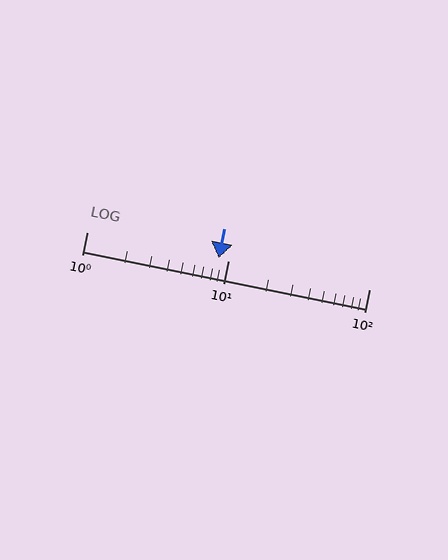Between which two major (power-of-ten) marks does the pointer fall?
The pointer is between 1 and 10.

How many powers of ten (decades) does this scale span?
The scale spans 2 decades, from 1 to 100.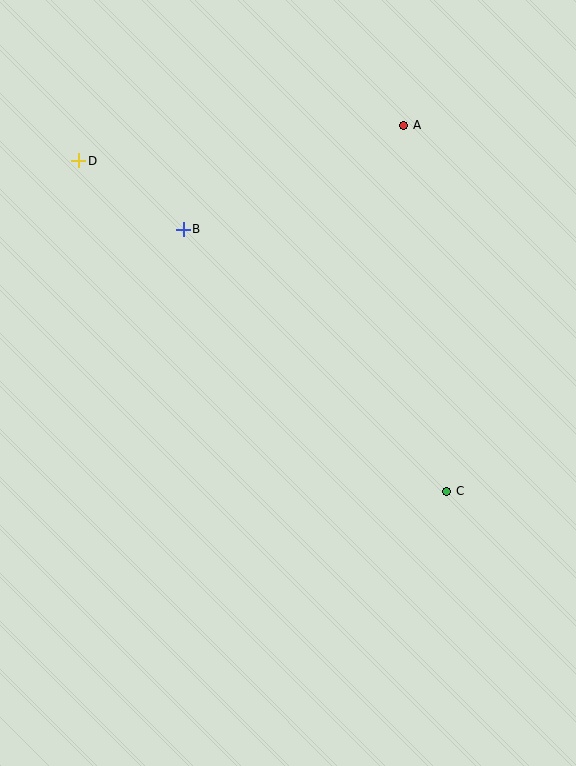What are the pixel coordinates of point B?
Point B is at (183, 229).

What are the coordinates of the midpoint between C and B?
The midpoint between C and B is at (315, 360).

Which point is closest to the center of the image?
Point B at (183, 229) is closest to the center.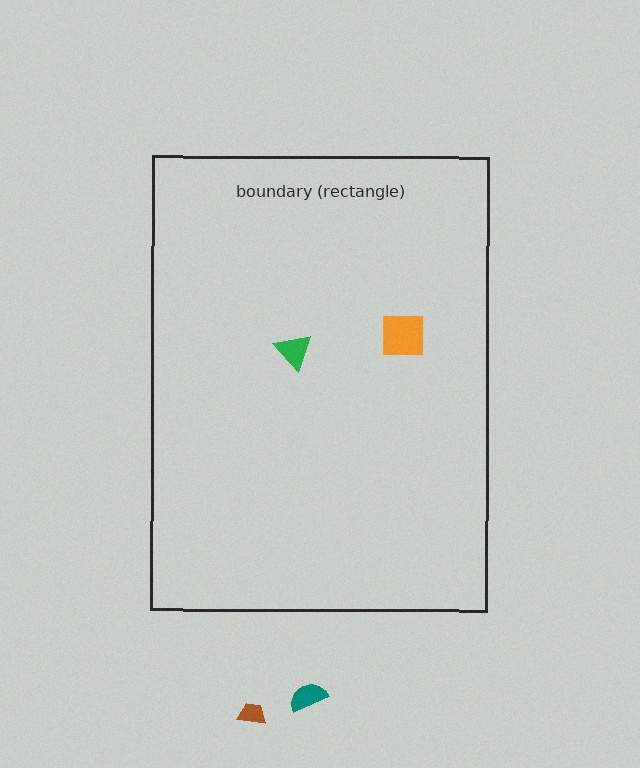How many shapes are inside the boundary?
2 inside, 2 outside.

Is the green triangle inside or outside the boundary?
Inside.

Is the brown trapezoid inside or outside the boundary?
Outside.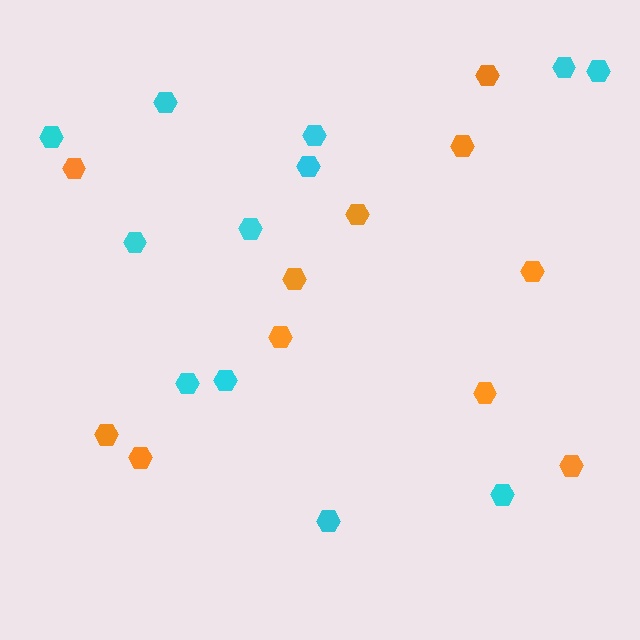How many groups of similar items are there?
There are 2 groups: one group of orange hexagons (11) and one group of cyan hexagons (12).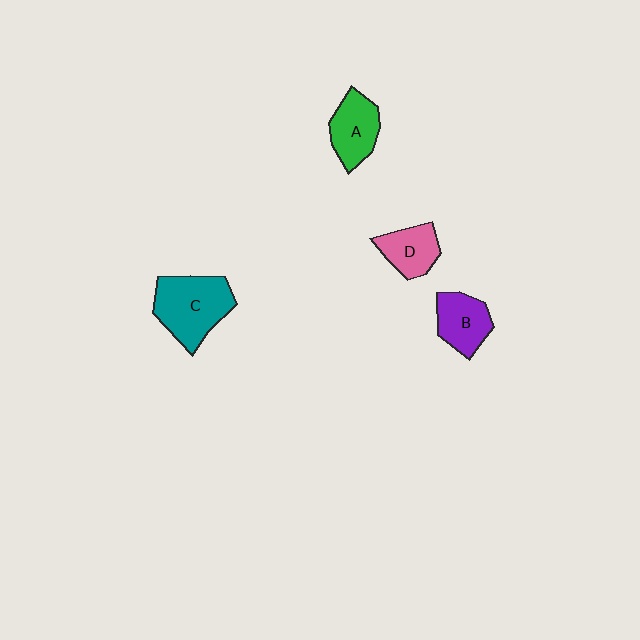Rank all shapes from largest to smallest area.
From largest to smallest: C (teal), A (green), B (purple), D (pink).